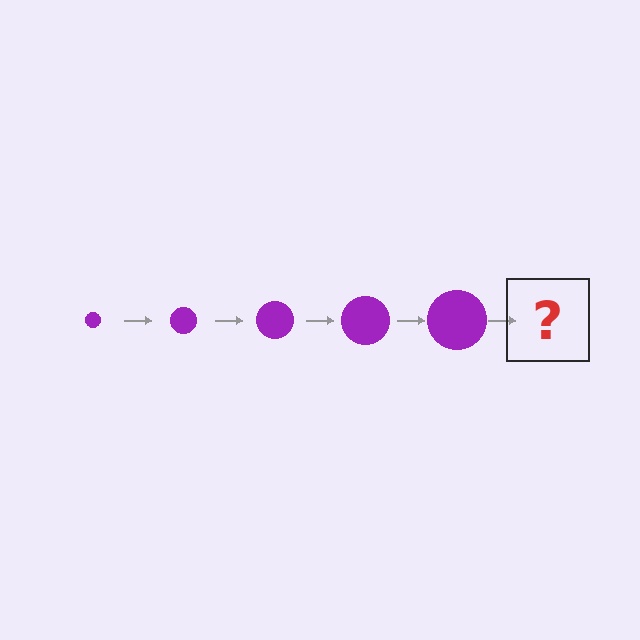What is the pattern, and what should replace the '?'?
The pattern is that the circle gets progressively larger each step. The '?' should be a purple circle, larger than the previous one.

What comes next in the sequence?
The next element should be a purple circle, larger than the previous one.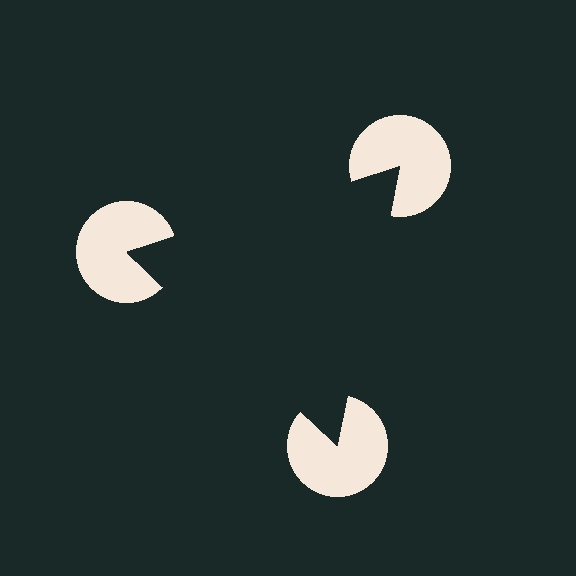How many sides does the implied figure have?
3 sides.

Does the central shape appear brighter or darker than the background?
It typically appears slightly darker than the background, even though no actual brightness change is drawn.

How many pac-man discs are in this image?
There are 3 — one at each vertex of the illusory triangle.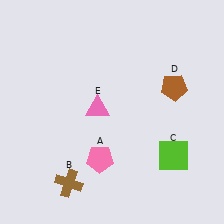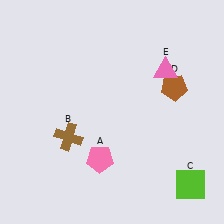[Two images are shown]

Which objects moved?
The objects that moved are: the brown cross (B), the lime square (C), the pink triangle (E).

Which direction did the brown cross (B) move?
The brown cross (B) moved up.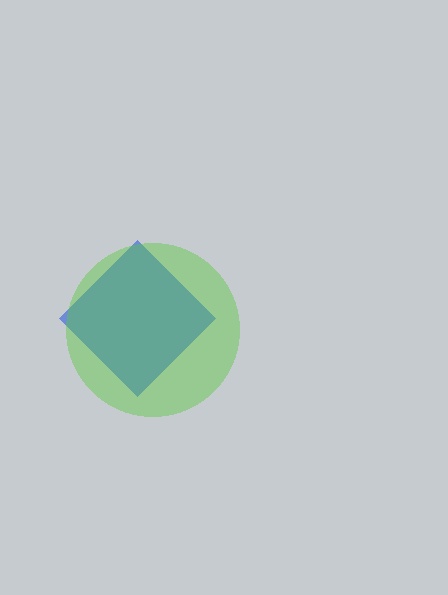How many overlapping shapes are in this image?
There are 2 overlapping shapes in the image.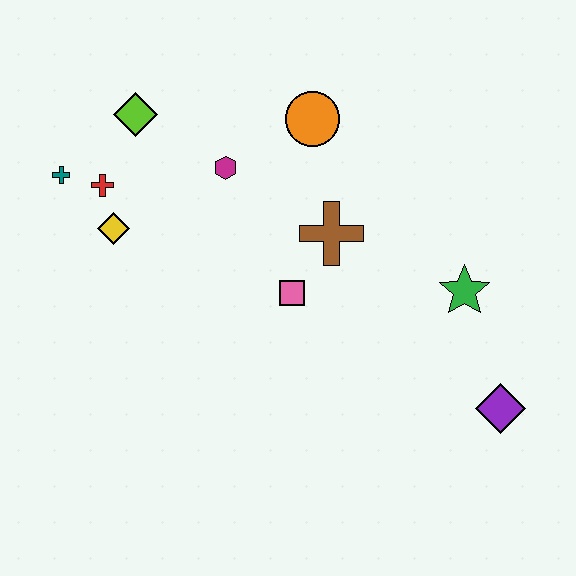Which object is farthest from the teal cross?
The purple diamond is farthest from the teal cross.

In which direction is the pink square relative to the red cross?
The pink square is to the right of the red cross.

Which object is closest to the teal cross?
The red cross is closest to the teal cross.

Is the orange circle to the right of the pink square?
Yes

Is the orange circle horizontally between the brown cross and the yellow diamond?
Yes